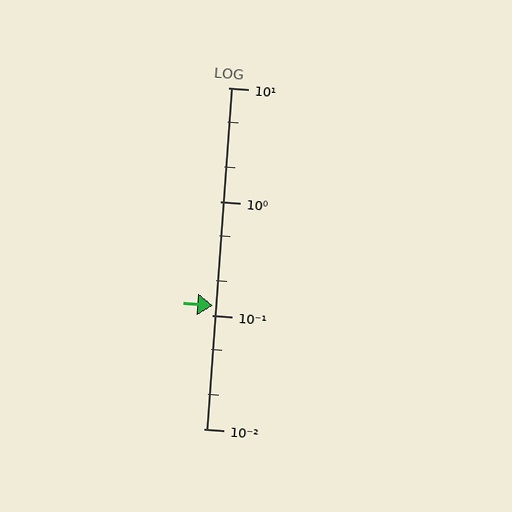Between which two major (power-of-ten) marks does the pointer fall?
The pointer is between 0.1 and 1.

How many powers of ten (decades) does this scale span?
The scale spans 3 decades, from 0.01 to 10.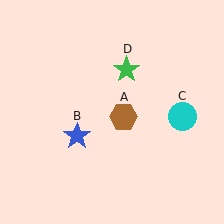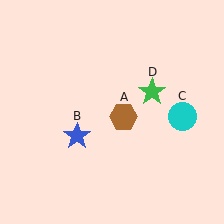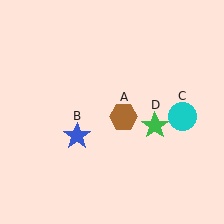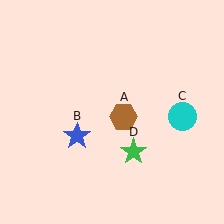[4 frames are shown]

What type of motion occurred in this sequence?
The green star (object D) rotated clockwise around the center of the scene.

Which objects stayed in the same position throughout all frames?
Brown hexagon (object A) and blue star (object B) and cyan circle (object C) remained stationary.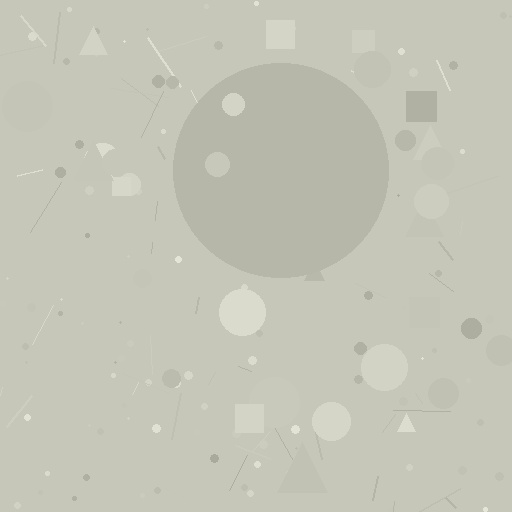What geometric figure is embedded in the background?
A circle is embedded in the background.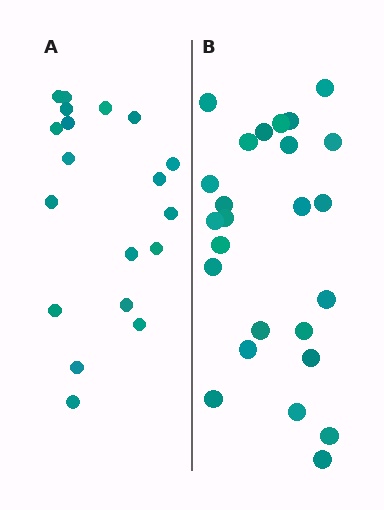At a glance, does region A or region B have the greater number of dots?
Region B (the right region) has more dots.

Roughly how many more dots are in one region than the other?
Region B has about 6 more dots than region A.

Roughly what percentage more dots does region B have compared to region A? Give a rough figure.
About 30% more.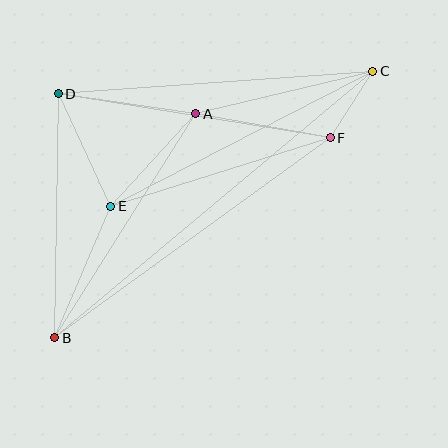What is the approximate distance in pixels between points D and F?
The distance between D and F is approximately 275 pixels.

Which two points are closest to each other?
Points C and F are closest to each other.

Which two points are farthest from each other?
Points B and C are farthest from each other.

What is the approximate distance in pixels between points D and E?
The distance between D and E is approximately 124 pixels.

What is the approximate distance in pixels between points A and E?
The distance between A and E is approximately 126 pixels.